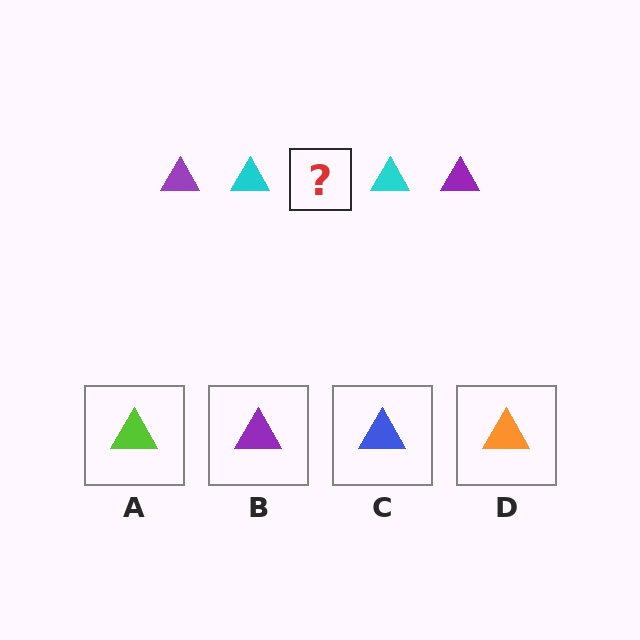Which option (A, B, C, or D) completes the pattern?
B.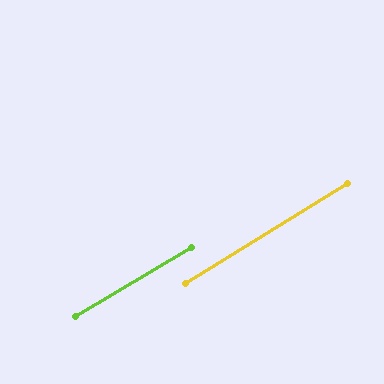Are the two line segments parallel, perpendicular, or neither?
Parallel — their directions differ by only 1.1°.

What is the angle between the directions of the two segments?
Approximately 1 degree.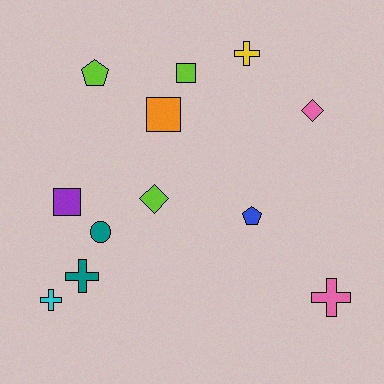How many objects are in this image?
There are 12 objects.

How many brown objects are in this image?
There are no brown objects.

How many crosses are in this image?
There are 4 crosses.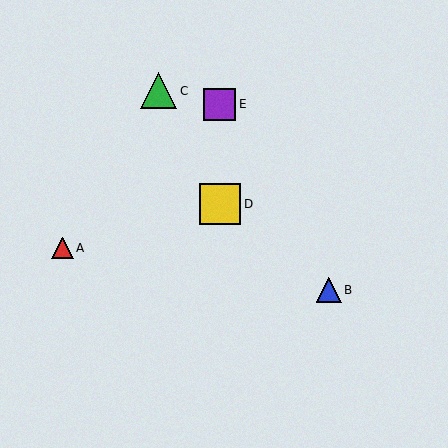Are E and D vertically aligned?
Yes, both are at x≈220.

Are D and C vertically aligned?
No, D is at x≈220 and C is at x≈159.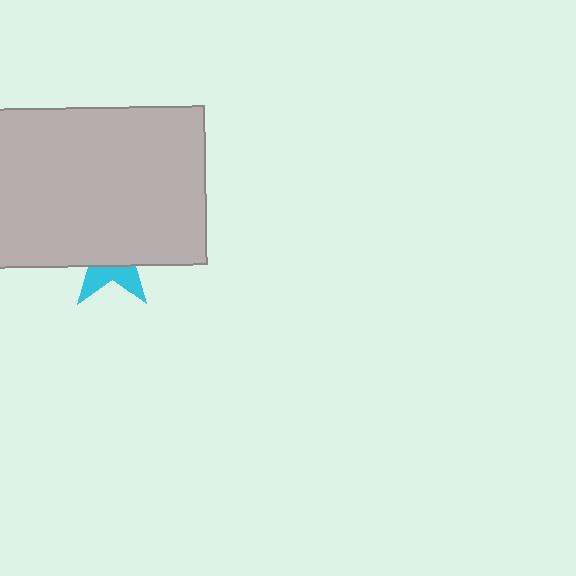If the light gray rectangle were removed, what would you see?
You would see the complete cyan star.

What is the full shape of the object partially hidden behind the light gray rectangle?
The partially hidden object is a cyan star.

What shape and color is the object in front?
The object in front is a light gray rectangle.